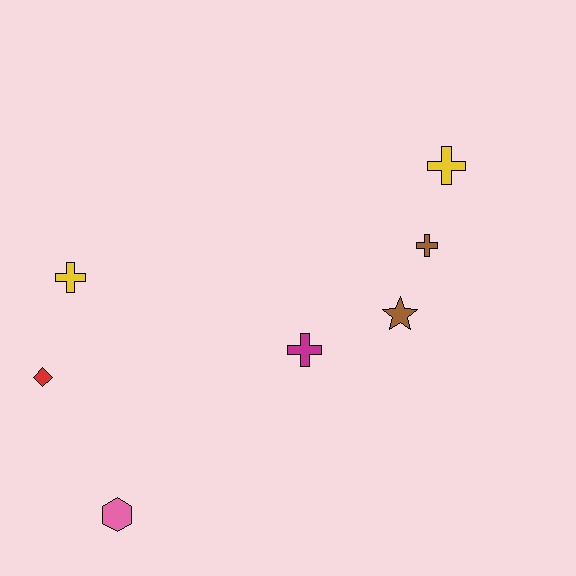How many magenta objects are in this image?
There is 1 magenta object.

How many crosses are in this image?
There are 4 crosses.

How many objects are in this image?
There are 7 objects.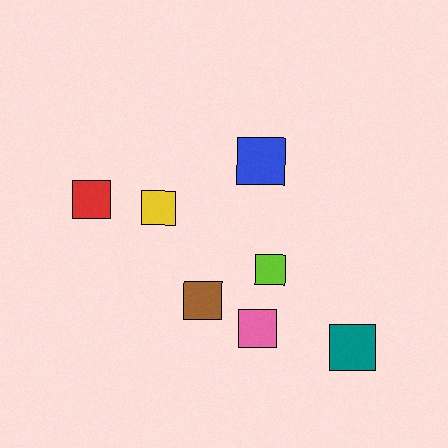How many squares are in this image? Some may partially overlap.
There are 7 squares.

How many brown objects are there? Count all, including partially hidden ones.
There is 1 brown object.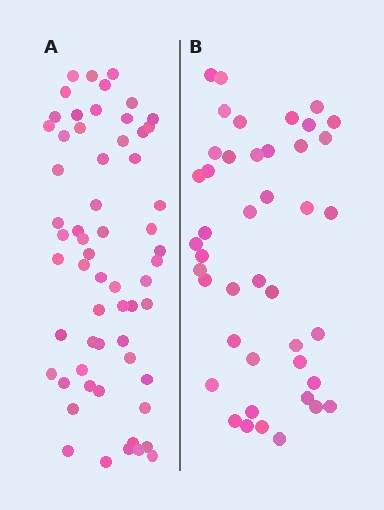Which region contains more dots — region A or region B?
Region A (the left region) has more dots.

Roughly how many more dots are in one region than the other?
Region A has approximately 15 more dots than region B.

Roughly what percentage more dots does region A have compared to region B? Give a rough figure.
About 40% more.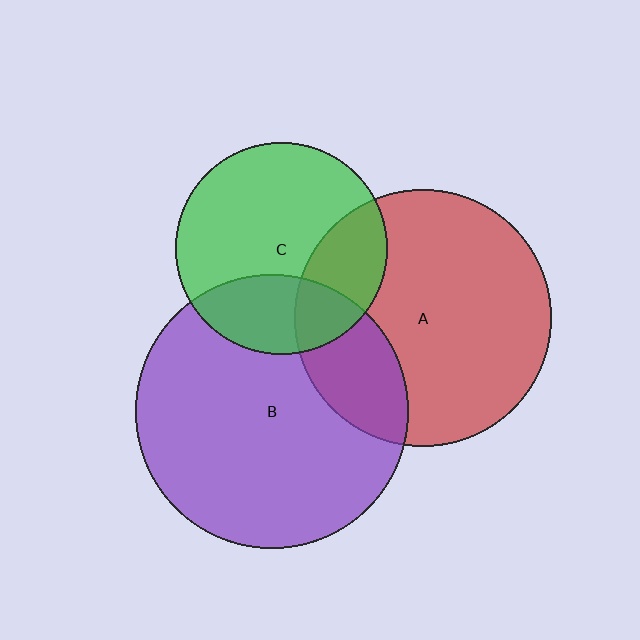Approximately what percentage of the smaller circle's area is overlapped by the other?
Approximately 30%.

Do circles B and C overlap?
Yes.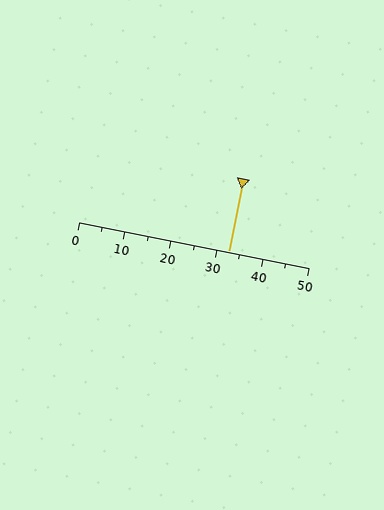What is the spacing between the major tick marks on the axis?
The major ticks are spaced 10 apart.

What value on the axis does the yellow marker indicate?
The marker indicates approximately 32.5.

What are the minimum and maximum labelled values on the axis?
The axis runs from 0 to 50.